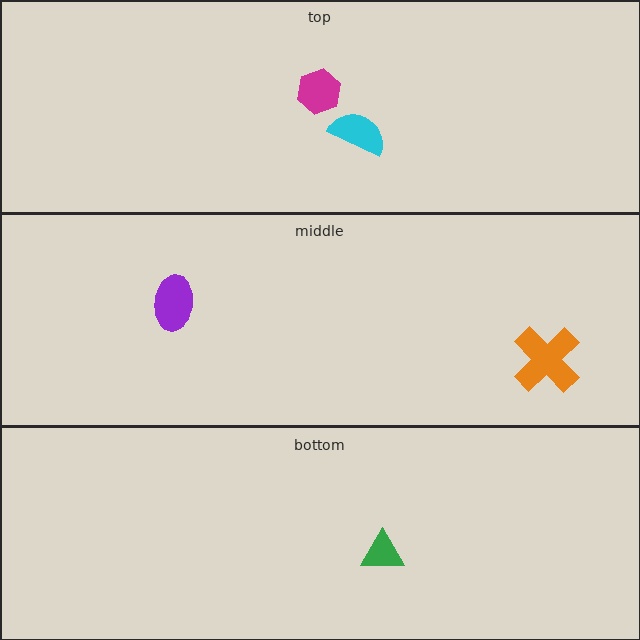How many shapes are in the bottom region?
1.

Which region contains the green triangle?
The bottom region.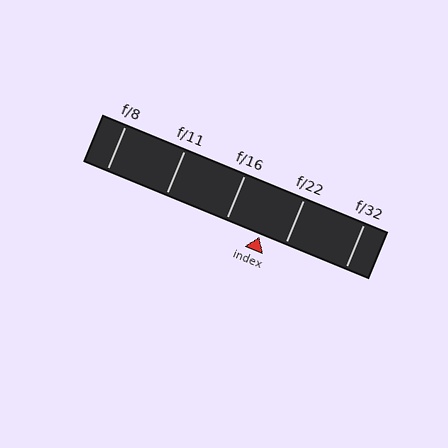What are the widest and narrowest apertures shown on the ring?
The widest aperture shown is f/8 and the narrowest is f/32.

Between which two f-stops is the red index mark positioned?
The index mark is between f/16 and f/22.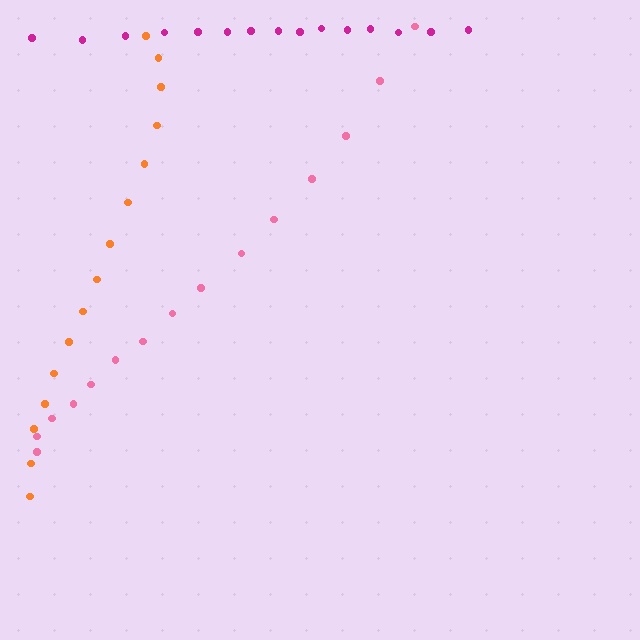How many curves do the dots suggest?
There are 3 distinct paths.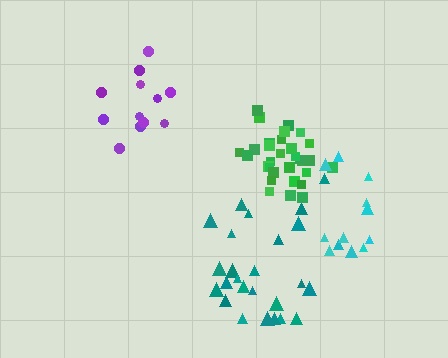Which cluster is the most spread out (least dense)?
Teal.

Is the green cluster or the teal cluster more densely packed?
Green.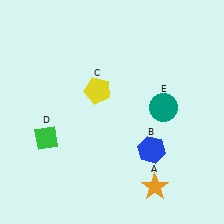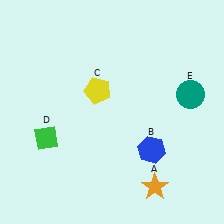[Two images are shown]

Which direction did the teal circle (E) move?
The teal circle (E) moved right.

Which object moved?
The teal circle (E) moved right.